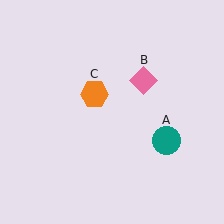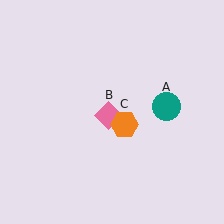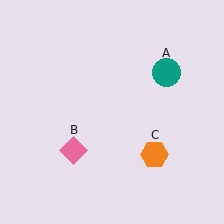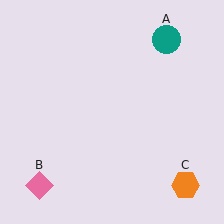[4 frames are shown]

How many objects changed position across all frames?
3 objects changed position: teal circle (object A), pink diamond (object B), orange hexagon (object C).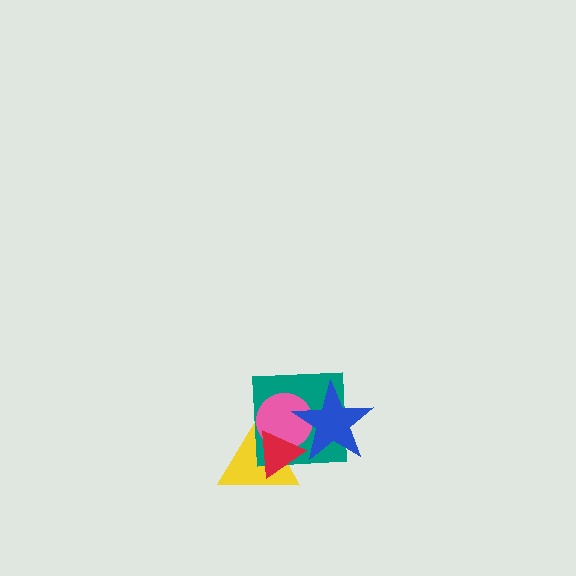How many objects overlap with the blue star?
3 objects overlap with the blue star.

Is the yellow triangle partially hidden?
Yes, it is partially covered by another shape.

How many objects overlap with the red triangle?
4 objects overlap with the red triangle.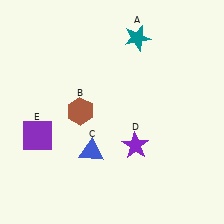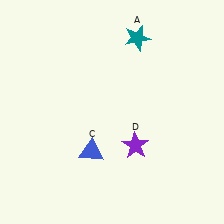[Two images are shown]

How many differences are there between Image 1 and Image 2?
There are 2 differences between the two images.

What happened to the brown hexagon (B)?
The brown hexagon (B) was removed in Image 2. It was in the top-left area of Image 1.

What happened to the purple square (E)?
The purple square (E) was removed in Image 2. It was in the bottom-left area of Image 1.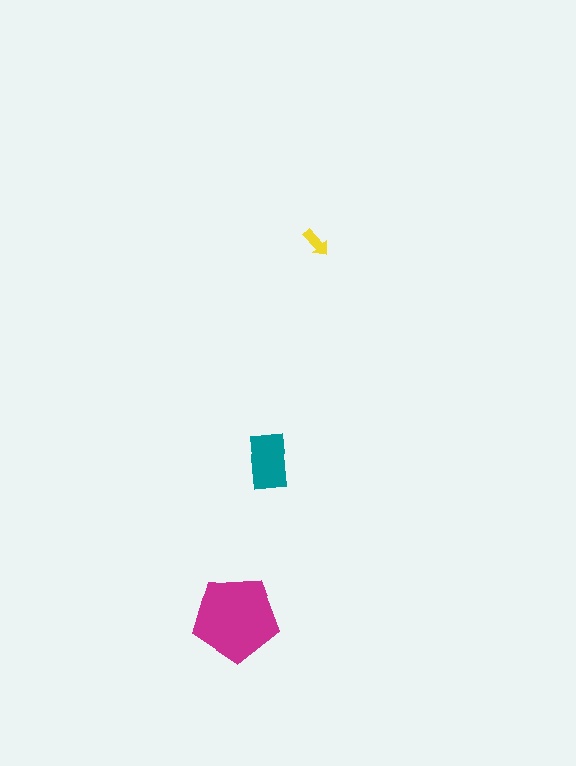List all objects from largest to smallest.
The magenta pentagon, the teal rectangle, the yellow arrow.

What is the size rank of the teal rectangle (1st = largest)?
2nd.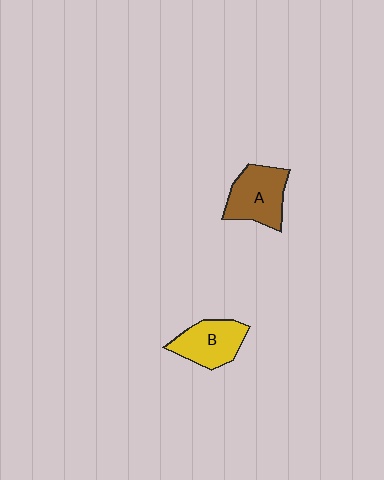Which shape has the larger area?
Shape A (brown).